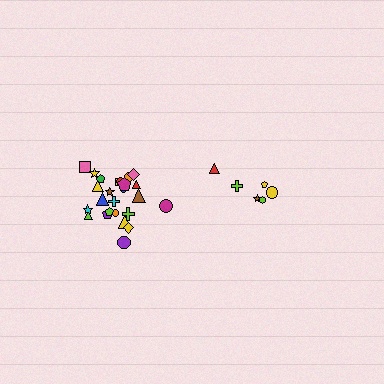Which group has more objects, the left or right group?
The left group.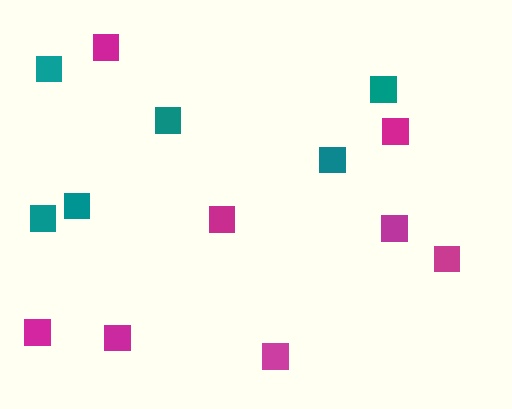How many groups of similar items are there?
There are 2 groups: one group of magenta squares (8) and one group of teal squares (6).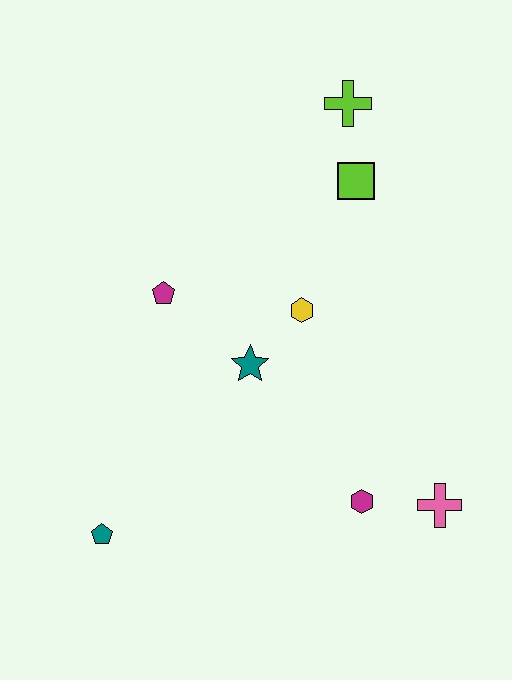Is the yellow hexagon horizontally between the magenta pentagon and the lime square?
Yes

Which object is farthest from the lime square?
The teal pentagon is farthest from the lime square.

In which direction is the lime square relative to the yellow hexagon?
The lime square is above the yellow hexagon.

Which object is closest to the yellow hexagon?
The teal star is closest to the yellow hexagon.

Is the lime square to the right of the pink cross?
No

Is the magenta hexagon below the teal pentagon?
No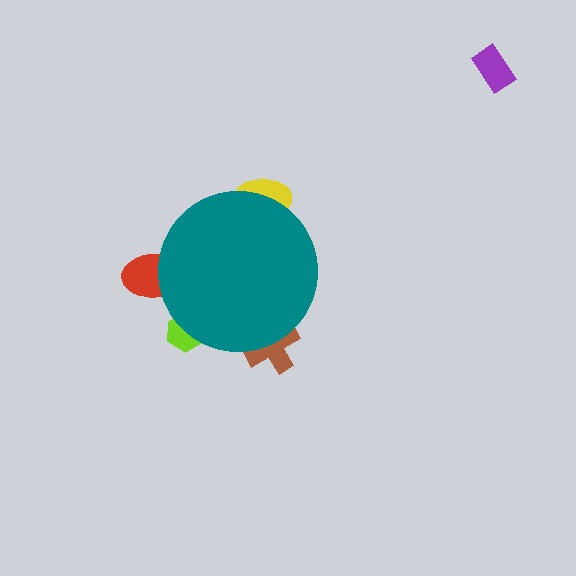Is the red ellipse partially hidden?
Yes, the red ellipse is partially hidden behind the teal circle.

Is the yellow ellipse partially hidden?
Yes, the yellow ellipse is partially hidden behind the teal circle.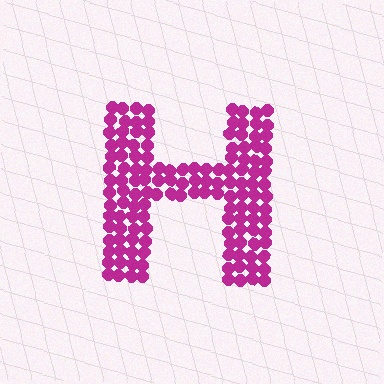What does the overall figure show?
The overall figure shows the letter H.